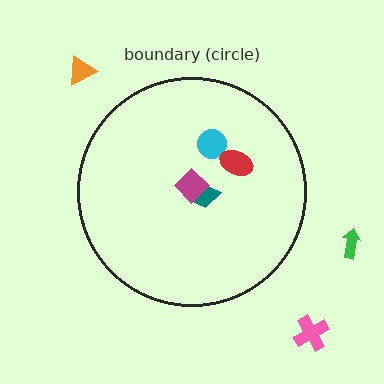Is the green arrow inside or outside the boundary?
Outside.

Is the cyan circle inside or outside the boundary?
Inside.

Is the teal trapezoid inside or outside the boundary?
Inside.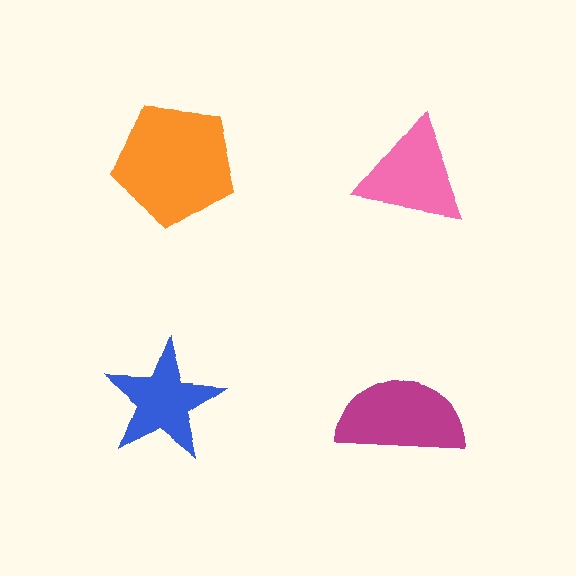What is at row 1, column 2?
A pink triangle.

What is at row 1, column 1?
An orange pentagon.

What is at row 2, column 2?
A magenta semicircle.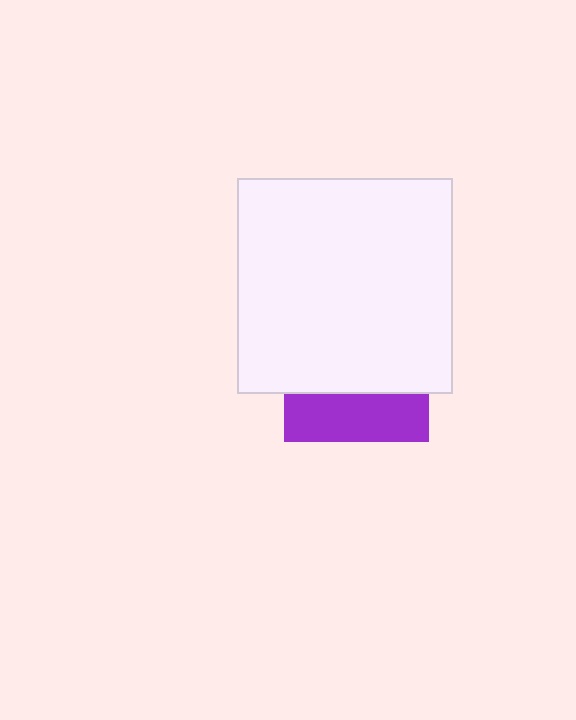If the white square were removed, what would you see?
You would see the complete purple square.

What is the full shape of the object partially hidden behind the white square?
The partially hidden object is a purple square.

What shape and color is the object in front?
The object in front is a white square.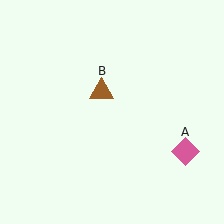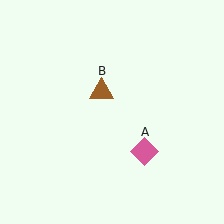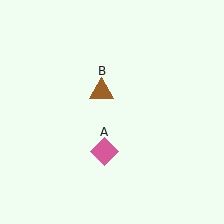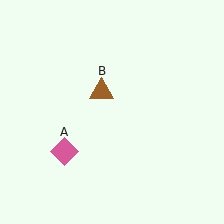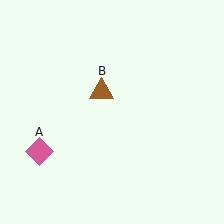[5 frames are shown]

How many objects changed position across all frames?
1 object changed position: pink diamond (object A).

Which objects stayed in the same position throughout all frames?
Brown triangle (object B) remained stationary.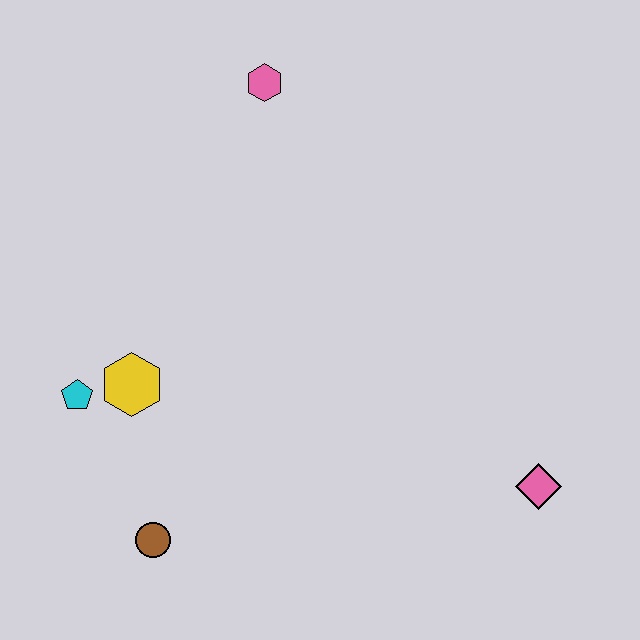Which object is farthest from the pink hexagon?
The pink diamond is farthest from the pink hexagon.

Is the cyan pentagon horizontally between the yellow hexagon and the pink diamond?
No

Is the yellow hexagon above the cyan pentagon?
Yes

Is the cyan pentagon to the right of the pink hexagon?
No